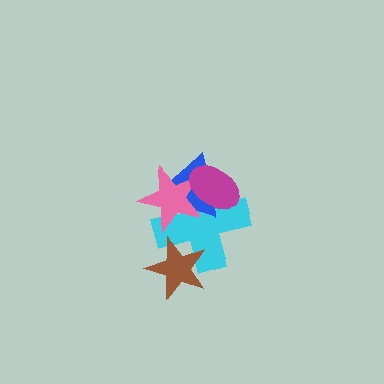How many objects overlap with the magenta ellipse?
3 objects overlap with the magenta ellipse.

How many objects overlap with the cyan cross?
4 objects overlap with the cyan cross.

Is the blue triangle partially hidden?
Yes, it is partially covered by another shape.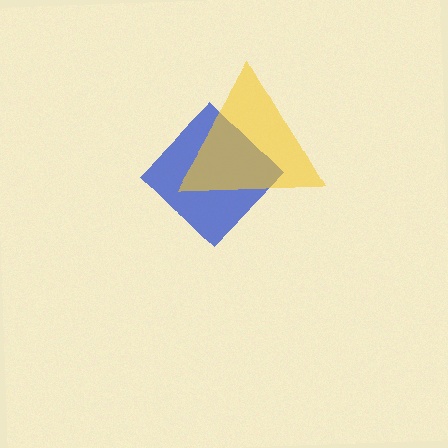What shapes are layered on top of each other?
The layered shapes are: a blue diamond, a yellow triangle.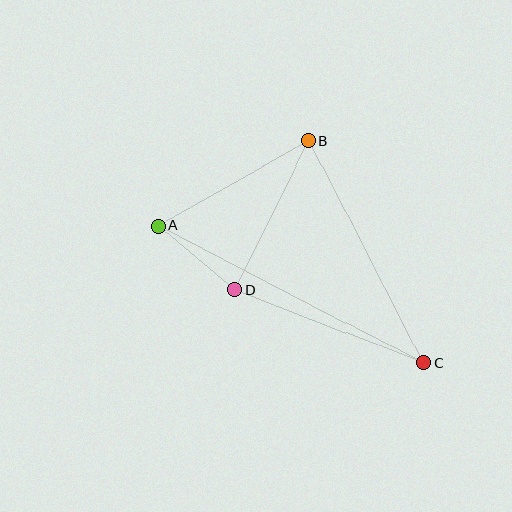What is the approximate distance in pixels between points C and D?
The distance between C and D is approximately 202 pixels.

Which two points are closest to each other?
Points A and D are closest to each other.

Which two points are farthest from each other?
Points A and C are farthest from each other.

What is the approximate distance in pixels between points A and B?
The distance between A and B is approximately 173 pixels.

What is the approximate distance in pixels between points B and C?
The distance between B and C is approximately 251 pixels.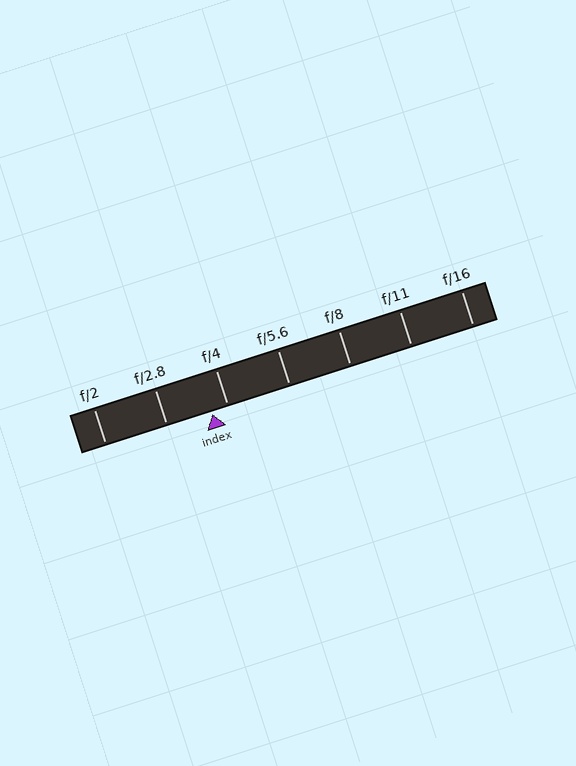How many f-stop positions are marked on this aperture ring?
There are 7 f-stop positions marked.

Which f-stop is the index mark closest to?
The index mark is closest to f/4.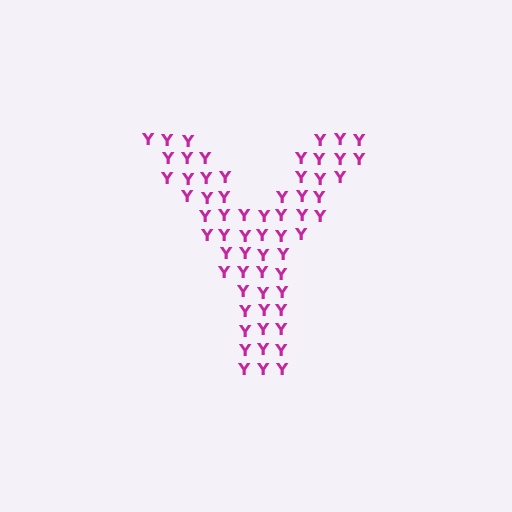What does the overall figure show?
The overall figure shows the letter Y.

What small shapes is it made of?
It is made of small letter Y's.